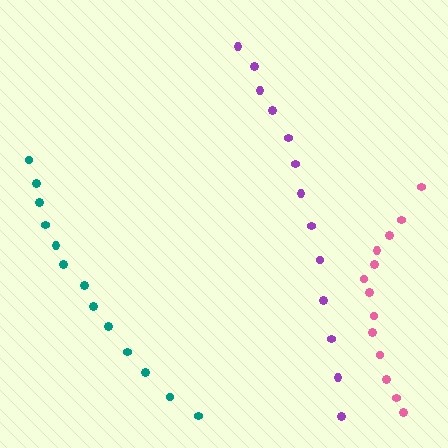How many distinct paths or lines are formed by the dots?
There are 3 distinct paths.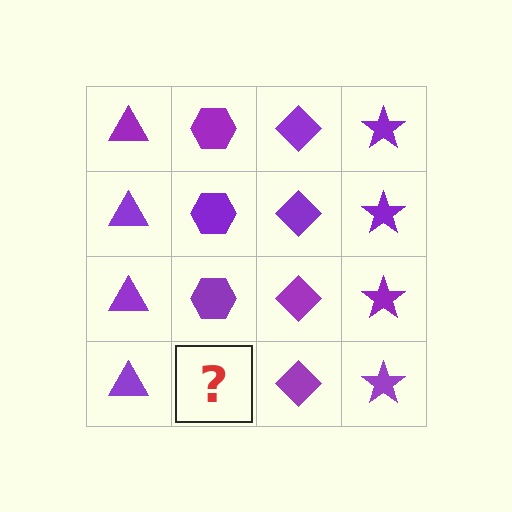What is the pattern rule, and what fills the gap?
The rule is that each column has a consistent shape. The gap should be filled with a purple hexagon.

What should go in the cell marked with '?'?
The missing cell should contain a purple hexagon.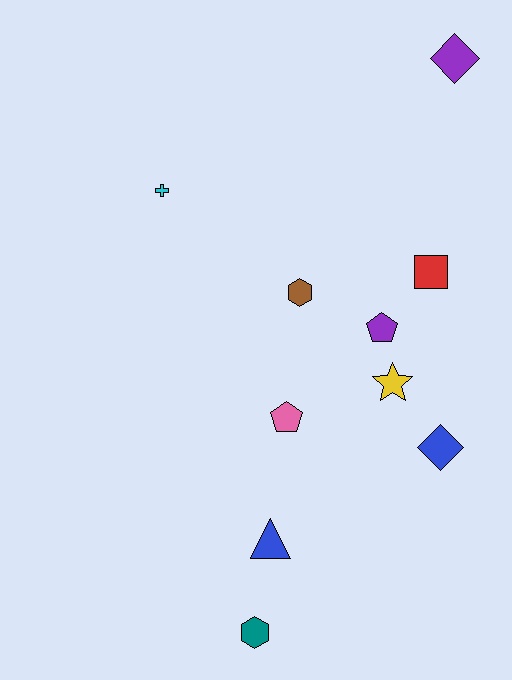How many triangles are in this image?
There is 1 triangle.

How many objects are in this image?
There are 10 objects.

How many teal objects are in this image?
There is 1 teal object.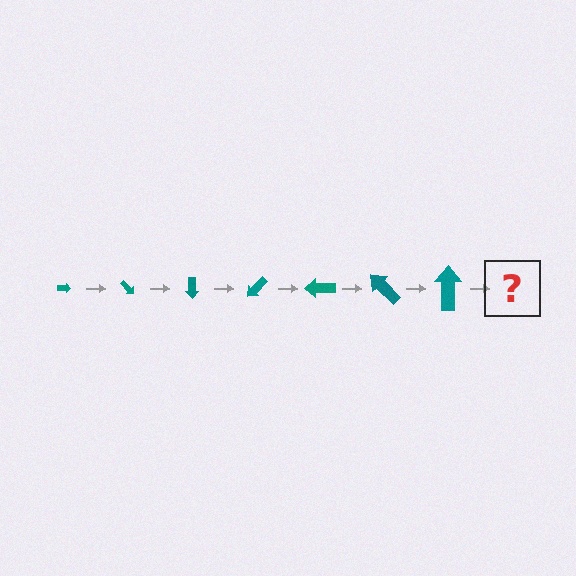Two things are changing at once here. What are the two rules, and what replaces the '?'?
The two rules are that the arrow grows larger each step and it rotates 45 degrees each step. The '?' should be an arrow, larger than the previous one and rotated 315 degrees from the start.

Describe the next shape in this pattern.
It should be an arrow, larger than the previous one and rotated 315 degrees from the start.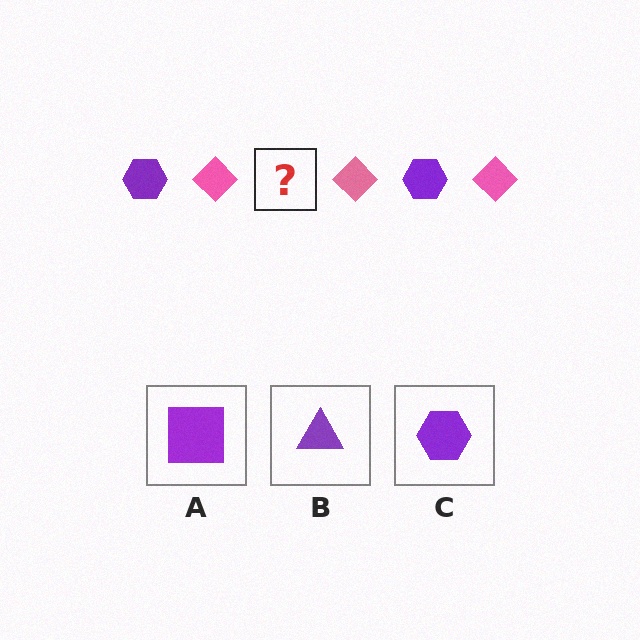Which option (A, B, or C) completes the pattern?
C.